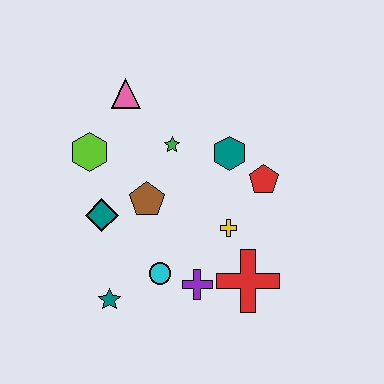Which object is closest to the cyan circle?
The purple cross is closest to the cyan circle.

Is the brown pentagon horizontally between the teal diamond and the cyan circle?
Yes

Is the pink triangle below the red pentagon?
No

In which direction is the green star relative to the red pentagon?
The green star is to the left of the red pentagon.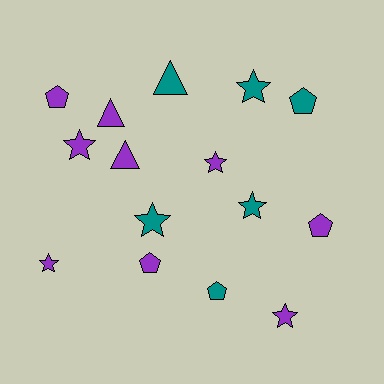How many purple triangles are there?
There are 2 purple triangles.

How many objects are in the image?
There are 15 objects.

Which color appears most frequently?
Purple, with 9 objects.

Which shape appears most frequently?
Star, with 7 objects.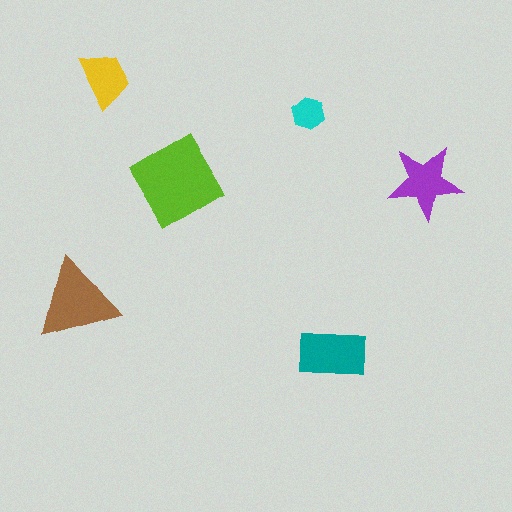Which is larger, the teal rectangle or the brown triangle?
The brown triangle.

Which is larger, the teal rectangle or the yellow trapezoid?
The teal rectangle.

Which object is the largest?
The lime diamond.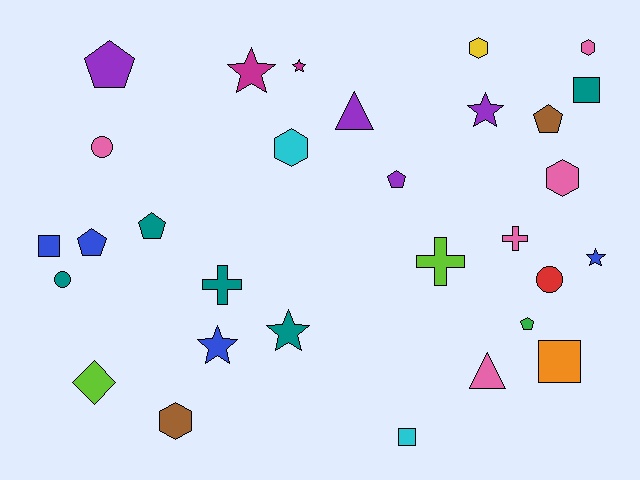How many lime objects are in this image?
There are 2 lime objects.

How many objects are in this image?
There are 30 objects.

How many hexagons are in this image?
There are 5 hexagons.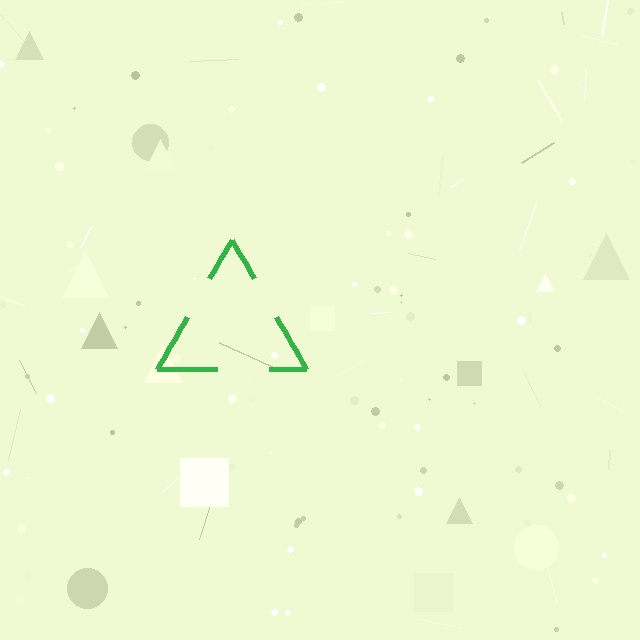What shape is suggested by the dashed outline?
The dashed outline suggests a triangle.